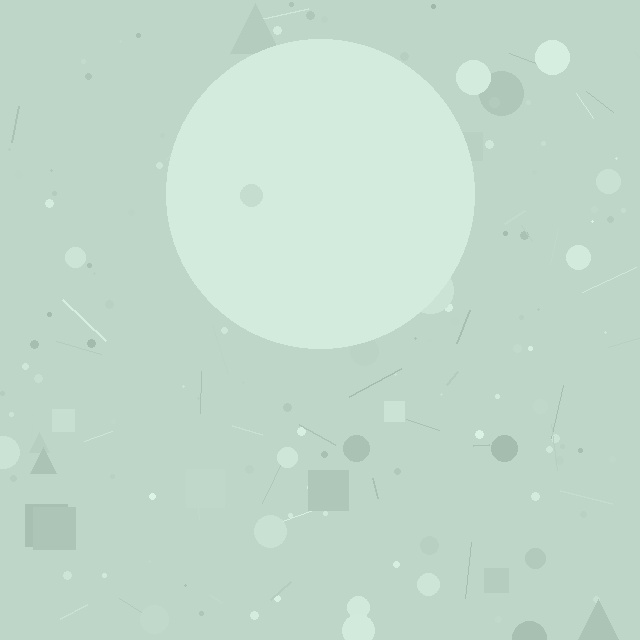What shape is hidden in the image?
A circle is hidden in the image.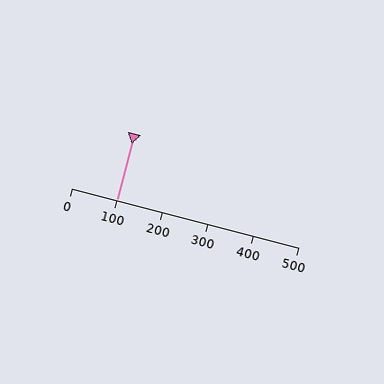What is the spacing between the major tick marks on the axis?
The major ticks are spaced 100 apart.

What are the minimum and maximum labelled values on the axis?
The axis runs from 0 to 500.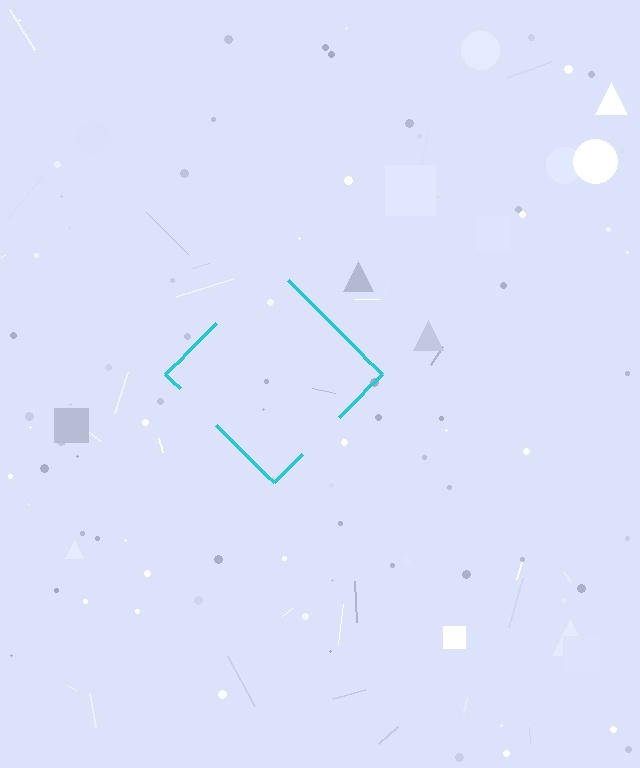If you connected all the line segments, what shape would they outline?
They would outline a diamond.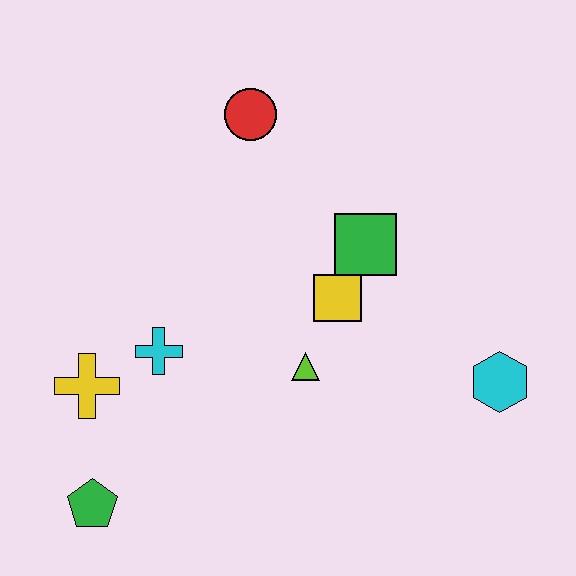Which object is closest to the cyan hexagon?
The yellow square is closest to the cyan hexagon.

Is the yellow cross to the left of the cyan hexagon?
Yes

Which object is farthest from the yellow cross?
The cyan hexagon is farthest from the yellow cross.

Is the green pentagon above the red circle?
No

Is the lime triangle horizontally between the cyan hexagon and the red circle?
Yes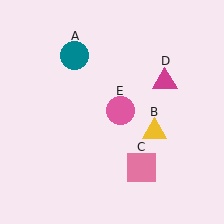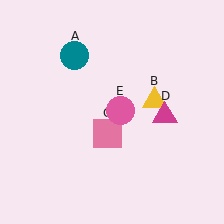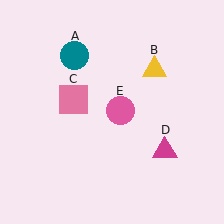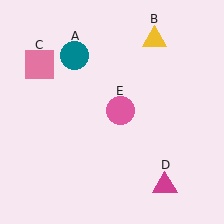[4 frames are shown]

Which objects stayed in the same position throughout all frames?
Teal circle (object A) and pink circle (object E) remained stationary.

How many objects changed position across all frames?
3 objects changed position: yellow triangle (object B), pink square (object C), magenta triangle (object D).